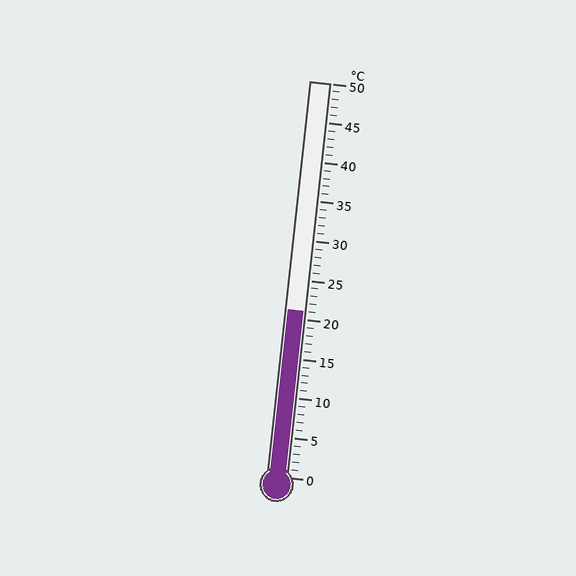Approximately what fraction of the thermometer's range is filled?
The thermometer is filled to approximately 40% of its range.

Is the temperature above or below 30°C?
The temperature is below 30°C.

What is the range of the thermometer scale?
The thermometer scale ranges from 0°C to 50°C.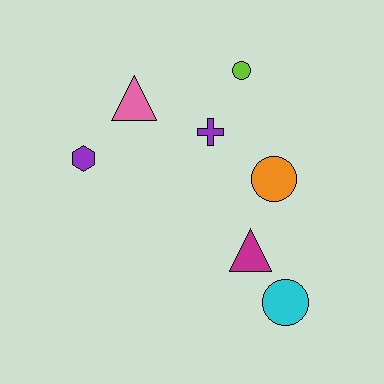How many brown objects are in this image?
There are no brown objects.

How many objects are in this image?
There are 7 objects.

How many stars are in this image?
There are no stars.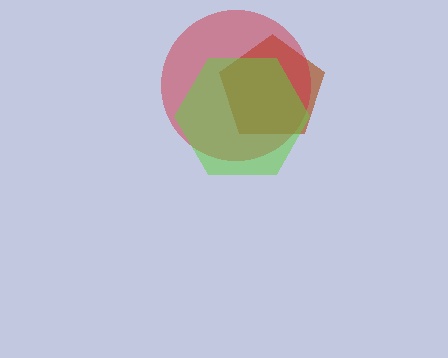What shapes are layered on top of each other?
The layered shapes are: a brown pentagon, a red circle, a lime hexagon.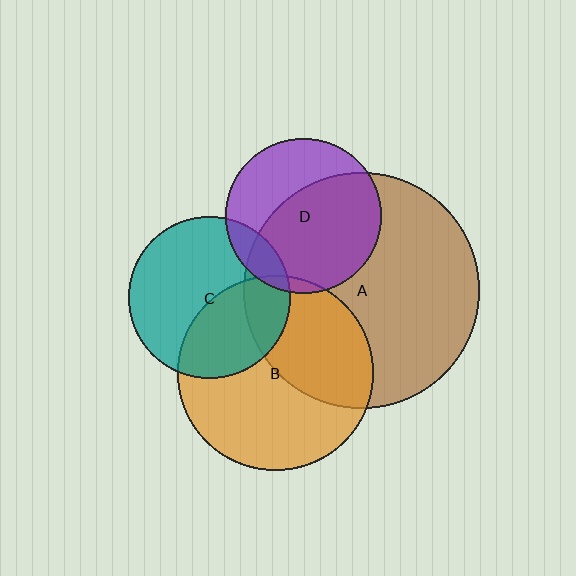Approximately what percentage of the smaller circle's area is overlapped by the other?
Approximately 10%.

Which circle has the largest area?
Circle A (brown).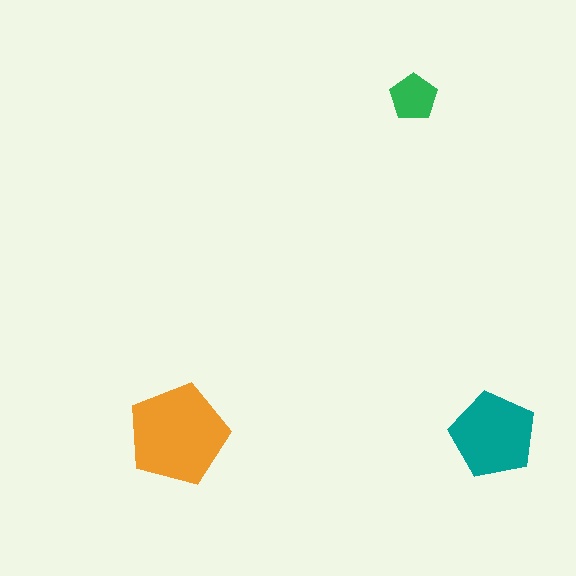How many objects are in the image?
There are 3 objects in the image.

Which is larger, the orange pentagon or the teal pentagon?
The orange one.